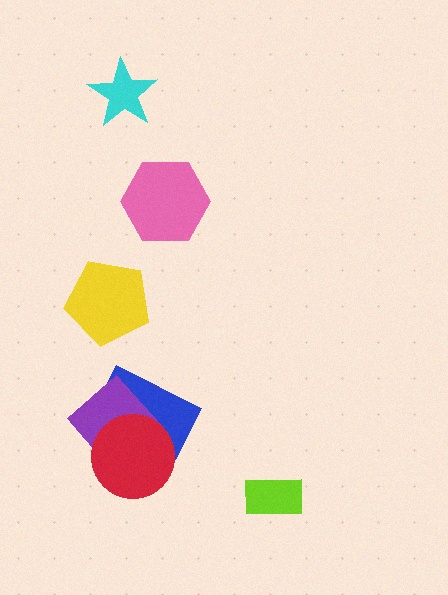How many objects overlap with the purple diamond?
2 objects overlap with the purple diamond.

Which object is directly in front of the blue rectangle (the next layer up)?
The purple diamond is directly in front of the blue rectangle.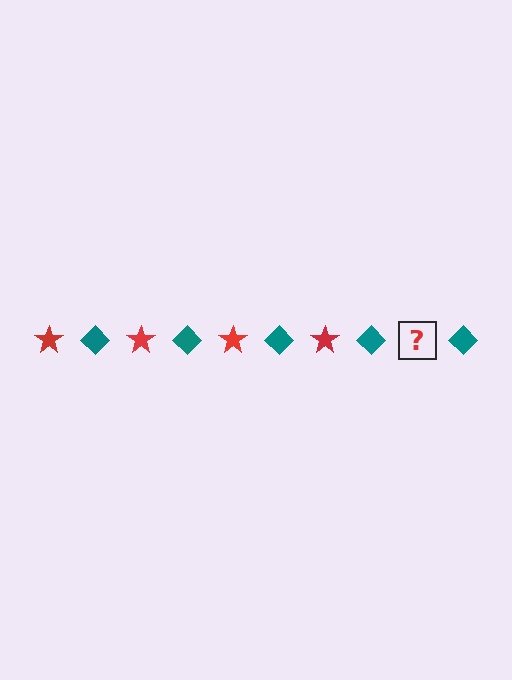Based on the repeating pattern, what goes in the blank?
The blank should be a red star.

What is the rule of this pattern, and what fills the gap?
The rule is that the pattern alternates between red star and teal diamond. The gap should be filled with a red star.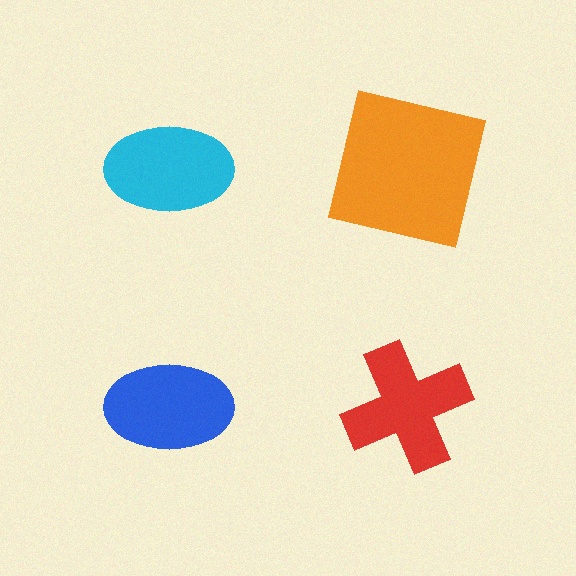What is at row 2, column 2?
A red cross.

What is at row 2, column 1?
A blue ellipse.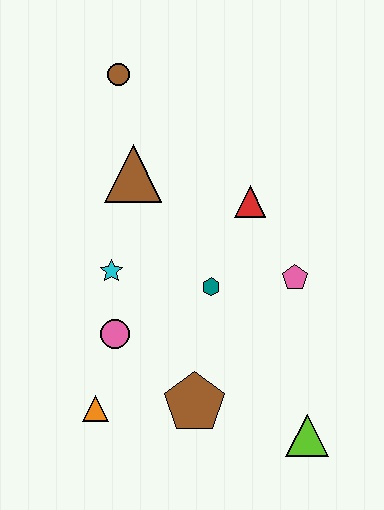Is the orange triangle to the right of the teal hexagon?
No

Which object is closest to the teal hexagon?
The pink pentagon is closest to the teal hexagon.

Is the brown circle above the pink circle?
Yes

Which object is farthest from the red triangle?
The orange triangle is farthest from the red triangle.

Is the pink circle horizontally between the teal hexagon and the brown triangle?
No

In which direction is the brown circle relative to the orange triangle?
The brown circle is above the orange triangle.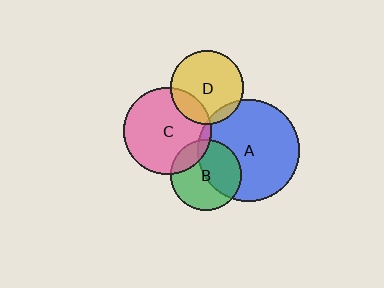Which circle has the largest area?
Circle A (blue).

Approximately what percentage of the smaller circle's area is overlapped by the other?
Approximately 45%.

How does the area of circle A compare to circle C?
Approximately 1.4 times.